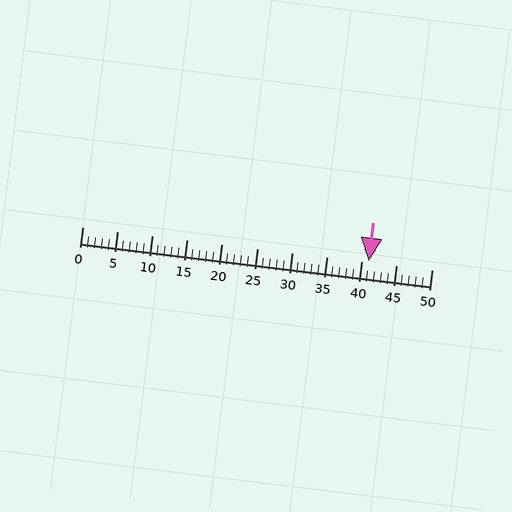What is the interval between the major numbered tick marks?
The major tick marks are spaced 5 units apart.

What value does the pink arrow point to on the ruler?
The pink arrow points to approximately 41.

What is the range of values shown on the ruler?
The ruler shows values from 0 to 50.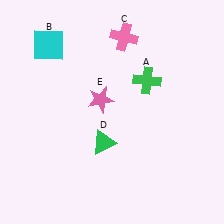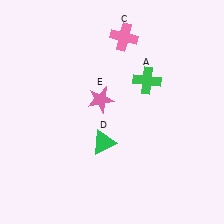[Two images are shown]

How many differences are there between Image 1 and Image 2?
There is 1 difference between the two images.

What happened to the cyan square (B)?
The cyan square (B) was removed in Image 2. It was in the top-left area of Image 1.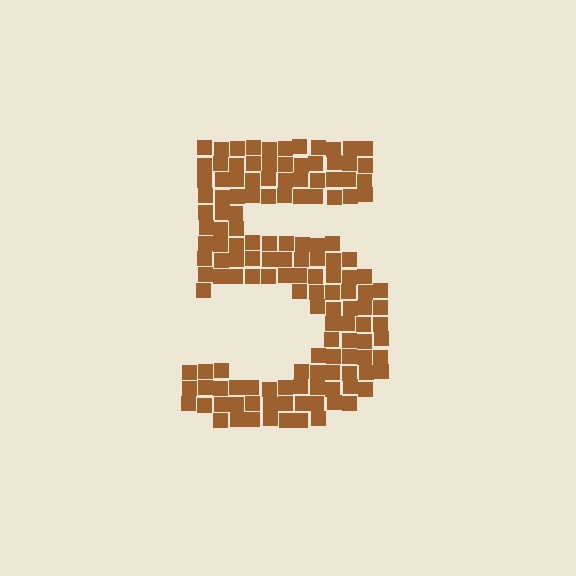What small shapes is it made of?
It is made of small squares.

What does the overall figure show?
The overall figure shows the digit 5.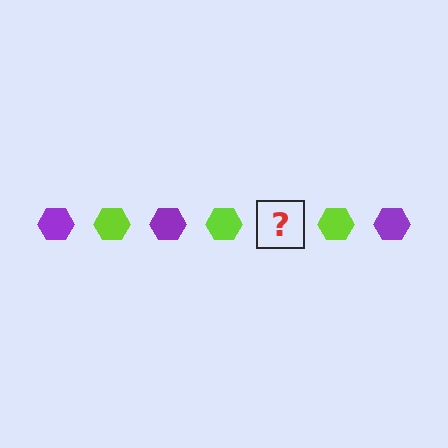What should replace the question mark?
The question mark should be replaced with a purple hexagon.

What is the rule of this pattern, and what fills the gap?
The rule is that the pattern cycles through purple, lime hexagons. The gap should be filled with a purple hexagon.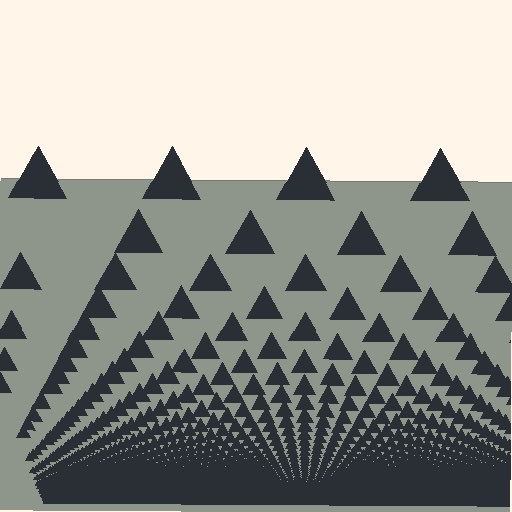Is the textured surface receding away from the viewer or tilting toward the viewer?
The surface appears to tilt toward the viewer. Texture elements get larger and sparser toward the top.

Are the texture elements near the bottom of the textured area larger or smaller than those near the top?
Smaller. The gradient is inverted — elements near the bottom are smaller and denser.